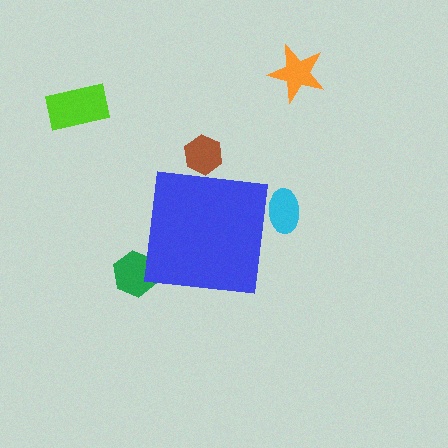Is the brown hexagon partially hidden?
Yes, the brown hexagon is partially hidden behind the blue square.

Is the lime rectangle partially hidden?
No, the lime rectangle is fully visible.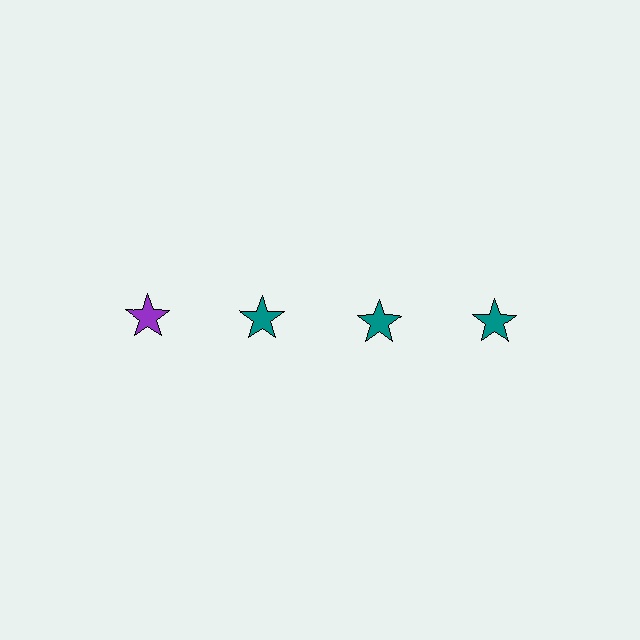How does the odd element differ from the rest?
It has a different color: purple instead of teal.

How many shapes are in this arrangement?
There are 4 shapes arranged in a grid pattern.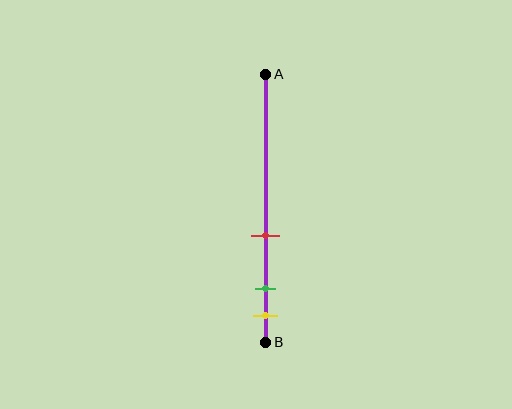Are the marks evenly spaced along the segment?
No, the marks are not evenly spaced.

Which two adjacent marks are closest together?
The green and yellow marks are the closest adjacent pair.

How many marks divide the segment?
There are 3 marks dividing the segment.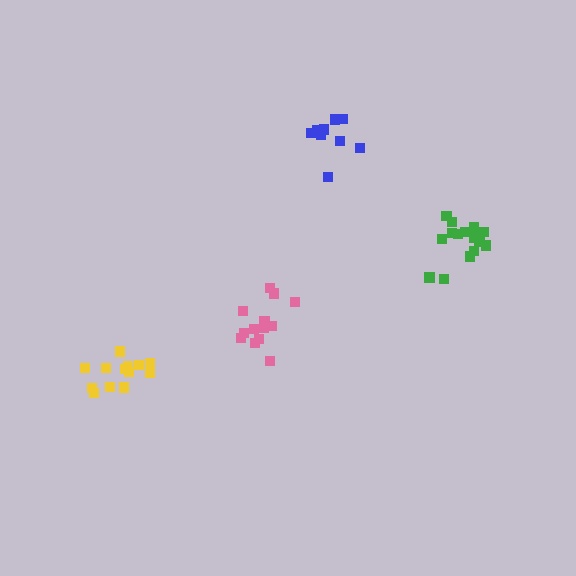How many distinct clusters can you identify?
There are 4 distinct clusters.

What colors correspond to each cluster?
The clusters are colored: green, yellow, blue, pink.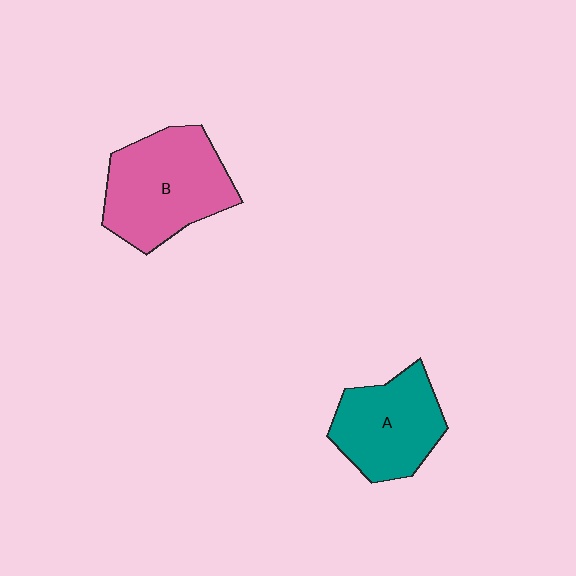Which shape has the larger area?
Shape B (pink).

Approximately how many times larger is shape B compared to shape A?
Approximately 1.3 times.